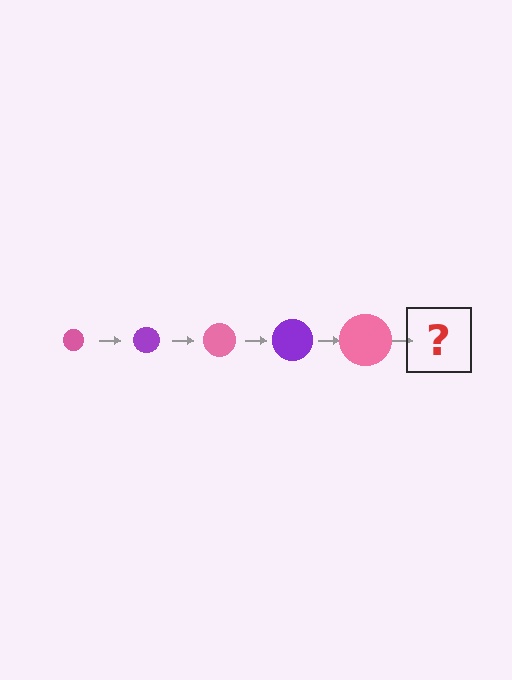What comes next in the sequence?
The next element should be a purple circle, larger than the previous one.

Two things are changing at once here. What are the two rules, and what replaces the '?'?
The two rules are that the circle grows larger each step and the color cycles through pink and purple. The '?' should be a purple circle, larger than the previous one.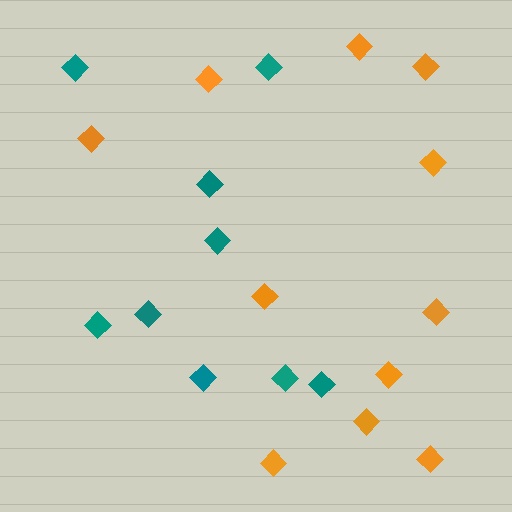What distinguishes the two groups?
There are 2 groups: one group of orange diamonds (11) and one group of teal diamonds (9).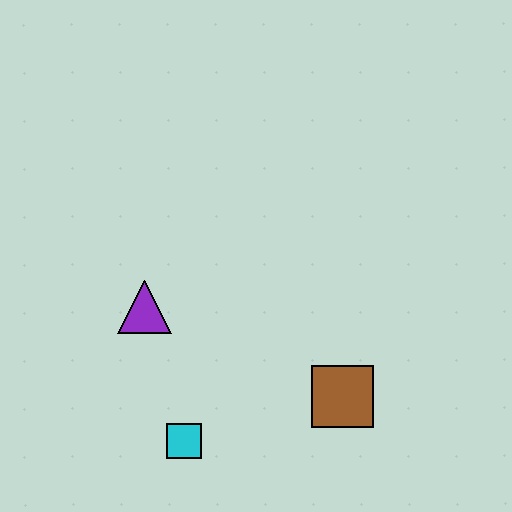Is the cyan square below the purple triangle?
Yes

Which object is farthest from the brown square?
The purple triangle is farthest from the brown square.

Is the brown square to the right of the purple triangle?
Yes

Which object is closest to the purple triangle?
The cyan square is closest to the purple triangle.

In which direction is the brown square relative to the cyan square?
The brown square is to the right of the cyan square.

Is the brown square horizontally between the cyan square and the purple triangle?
No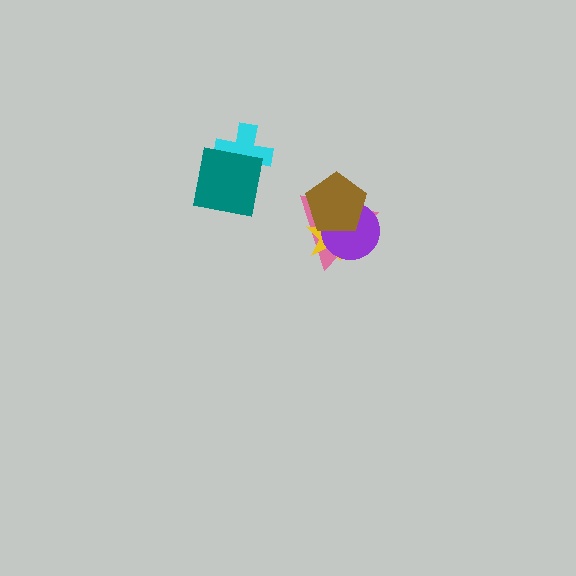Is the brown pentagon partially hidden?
No, no other shape covers it.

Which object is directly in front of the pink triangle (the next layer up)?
The yellow star is directly in front of the pink triangle.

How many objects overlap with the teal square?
1 object overlaps with the teal square.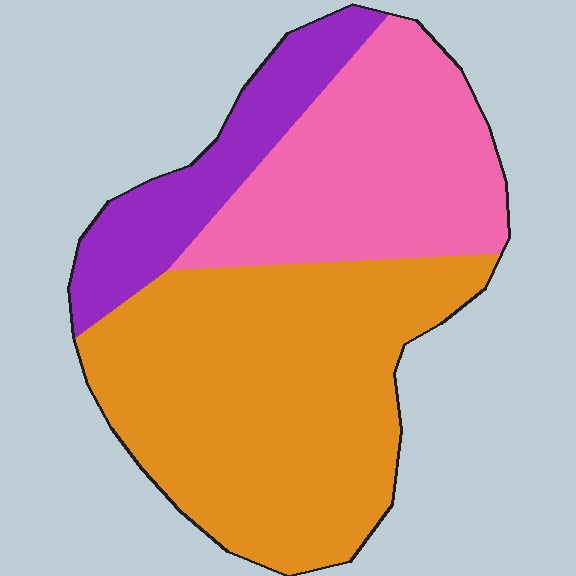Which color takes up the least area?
Purple, at roughly 15%.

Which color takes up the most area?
Orange, at roughly 50%.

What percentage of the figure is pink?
Pink takes up between a sixth and a third of the figure.